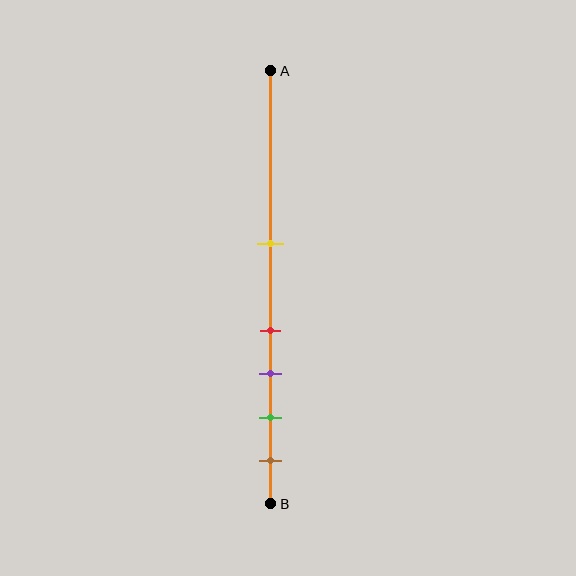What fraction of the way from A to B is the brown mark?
The brown mark is approximately 90% (0.9) of the way from A to B.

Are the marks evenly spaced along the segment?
No, the marks are not evenly spaced.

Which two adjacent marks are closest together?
The red and purple marks are the closest adjacent pair.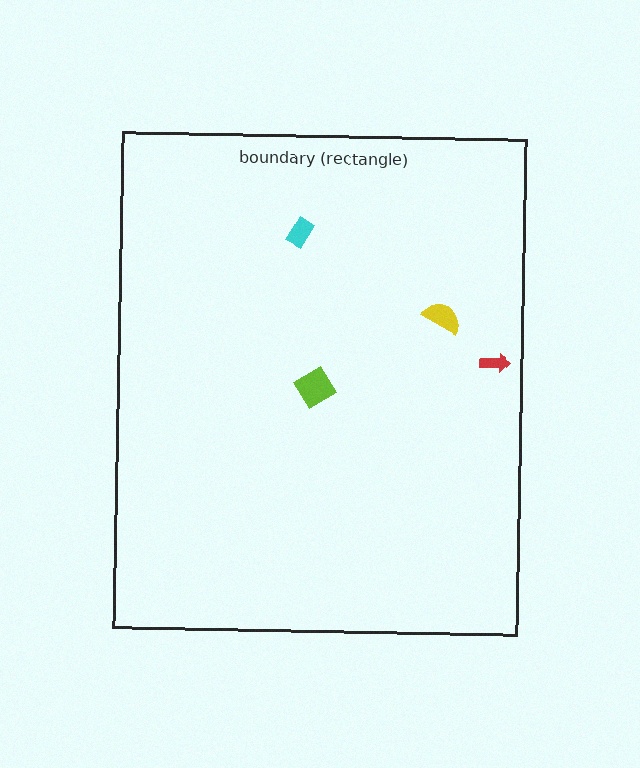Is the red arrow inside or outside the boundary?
Inside.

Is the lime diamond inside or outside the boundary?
Inside.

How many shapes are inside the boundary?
4 inside, 0 outside.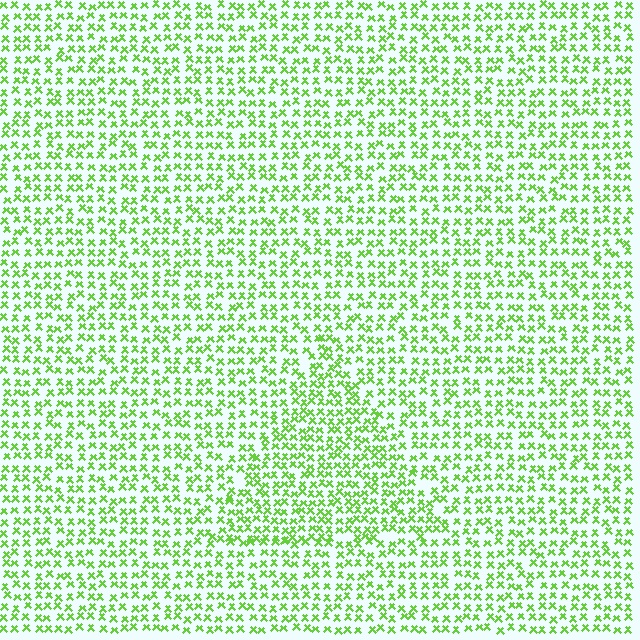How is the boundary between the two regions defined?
The boundary is defined by a change in element density (approximately 1.4x ratio). All elements are the same color, size, and shape.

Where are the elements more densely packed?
The elements are more densely packed inside the triangle boundary.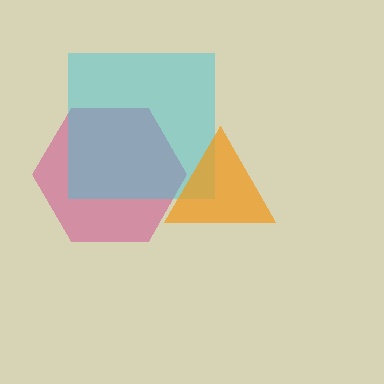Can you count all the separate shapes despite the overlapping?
Yes, there are 3 separate shapes.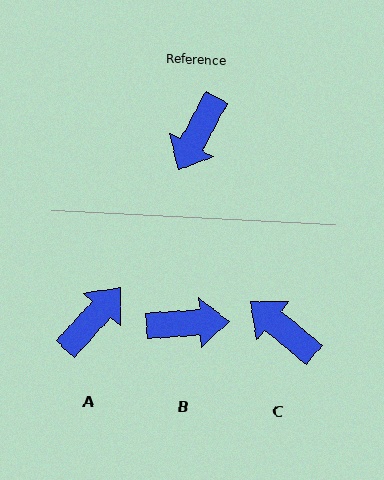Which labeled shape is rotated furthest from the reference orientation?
A, about 166 degrees away.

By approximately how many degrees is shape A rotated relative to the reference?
Approximately 166 degrees counter-clockwise.